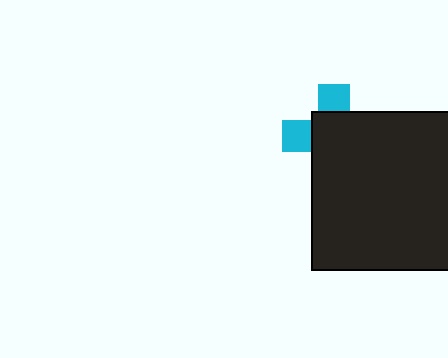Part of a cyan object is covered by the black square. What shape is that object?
It is a cross.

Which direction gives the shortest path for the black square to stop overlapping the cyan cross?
Moving toward the lower-right gives the shortest separation.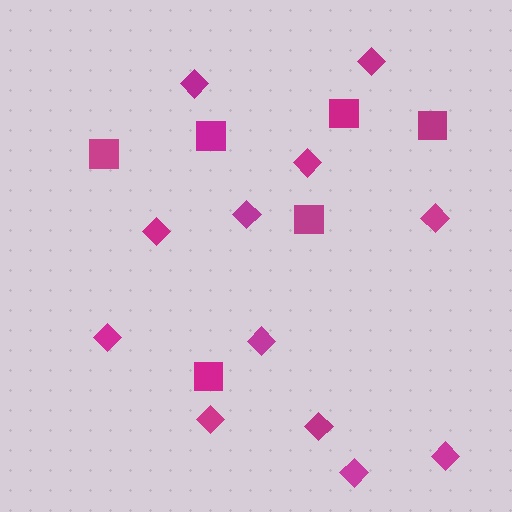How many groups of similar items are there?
There are 2 groups: one group of squares (6) and one group of diamonds (12).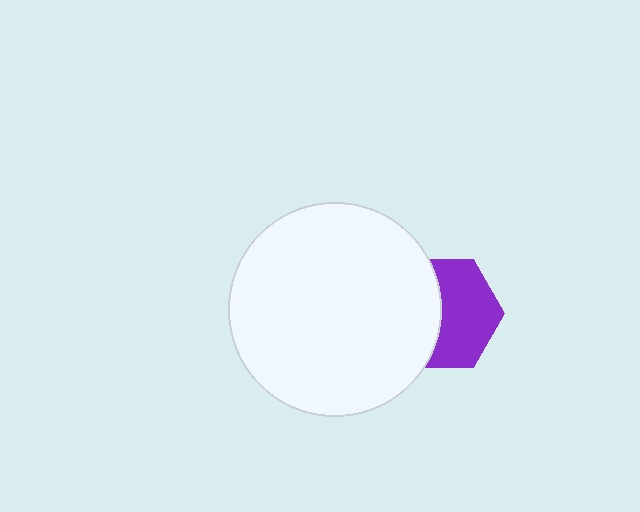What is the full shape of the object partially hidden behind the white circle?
The partially hidden object is a purple hexagon.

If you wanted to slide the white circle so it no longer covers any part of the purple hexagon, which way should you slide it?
Slide it left — that is the most direct way to separate the two shapes.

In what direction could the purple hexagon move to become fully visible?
The purple hexagon could move right. That would shift it out from behind the white circle entirely.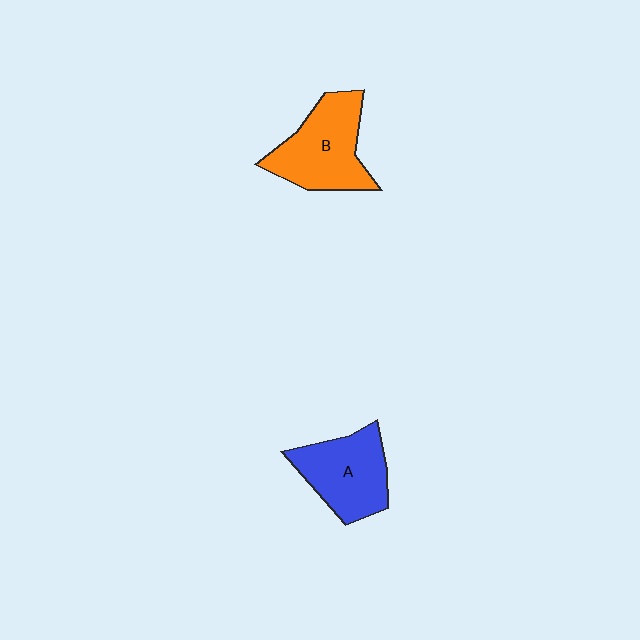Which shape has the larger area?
Shape B (orange).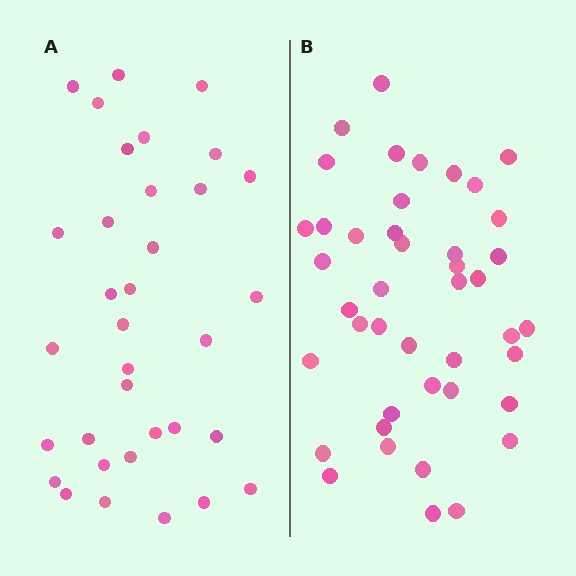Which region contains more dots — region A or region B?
Region B (the right region) has more dots.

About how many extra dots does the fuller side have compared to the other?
Region B has roughly 8 or so more dots than region A.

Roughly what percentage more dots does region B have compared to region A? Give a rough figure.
About 25% more.